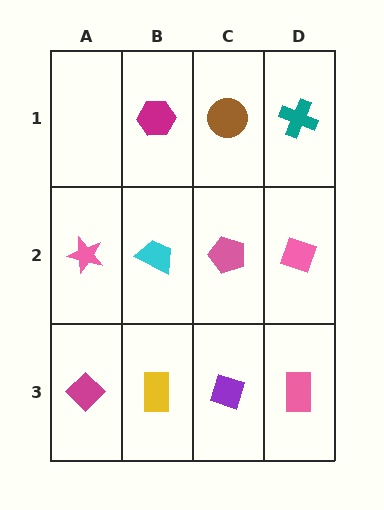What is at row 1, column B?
A magenta hexagon.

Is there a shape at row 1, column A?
No, that cell is empty.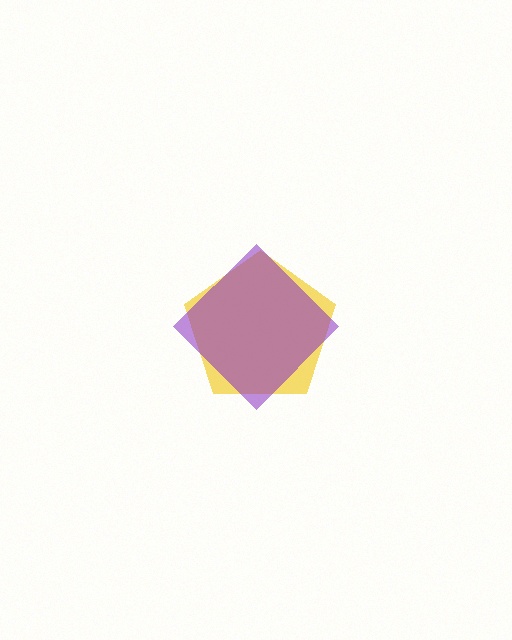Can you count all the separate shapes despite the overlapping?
Yes, there are 2 separate shapes.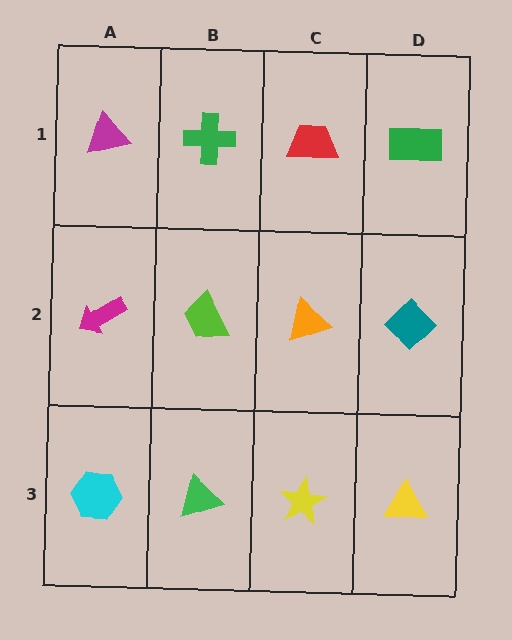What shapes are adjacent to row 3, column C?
An orange triangle (row 2, column C), a green triangle (row 3, column B), a yellow triangle (row 3, column D).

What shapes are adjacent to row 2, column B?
A green cross (row 1, column B), a green triangle (row 3, column B), a magenta arrow (row 2, column A), an orange triangle (row 2, column C).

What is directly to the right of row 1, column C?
A green rectangle.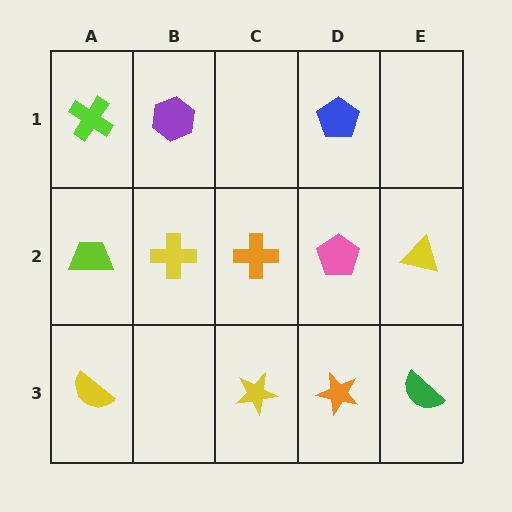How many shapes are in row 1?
3 shapes.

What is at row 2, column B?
A yellow cross.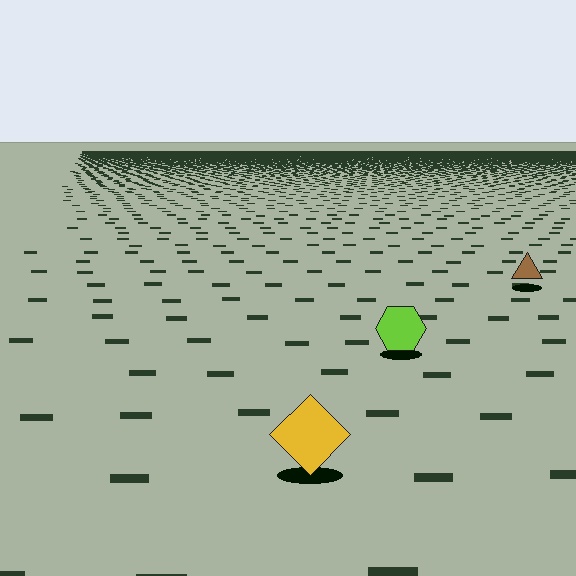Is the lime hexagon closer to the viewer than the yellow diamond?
No. The yellow diamond is closer — you can tell from the texture gradient: the ground texture is coarser near it.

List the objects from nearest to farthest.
From nearest to farthest: the yellow diamond, the lime hexagon, the brown triangle.